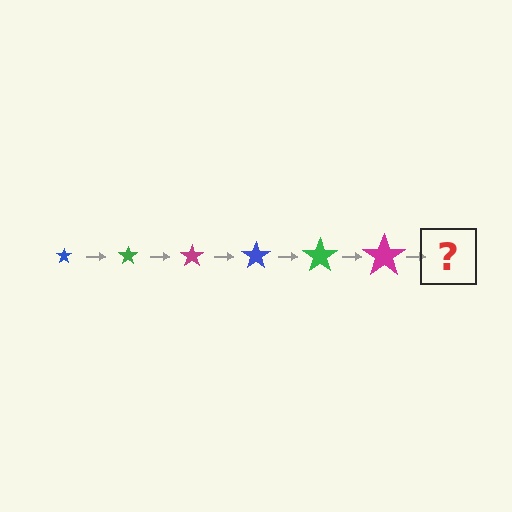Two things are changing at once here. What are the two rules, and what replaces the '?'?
The two rules are that the star grows larger each step and the color cycles through blue, green, and magenta. The '?' should be a blue star, larger than the previous one.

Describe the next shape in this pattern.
It should be a blue star, larger than the previous one.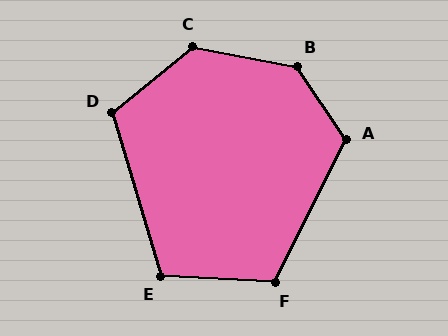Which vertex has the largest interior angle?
B, at approximately 134 degrees.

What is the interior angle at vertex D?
Approximately 112 degrees (obtuse).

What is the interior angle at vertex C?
Approximately 130 degrees (obtuse).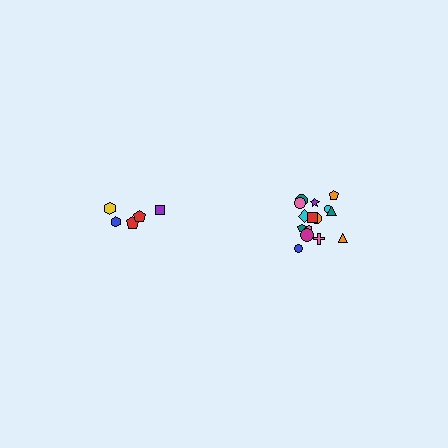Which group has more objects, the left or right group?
The right group.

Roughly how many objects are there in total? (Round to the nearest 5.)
Roughly 20 objects in total.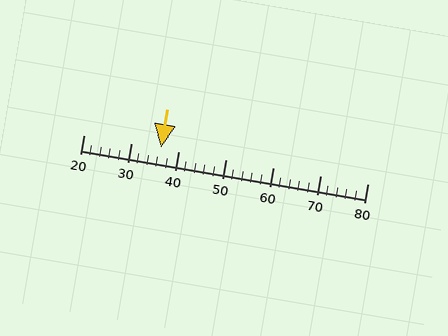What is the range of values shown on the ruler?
The ruler shows values from 20 to 80.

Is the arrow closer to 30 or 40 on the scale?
The arrow is closer to 40.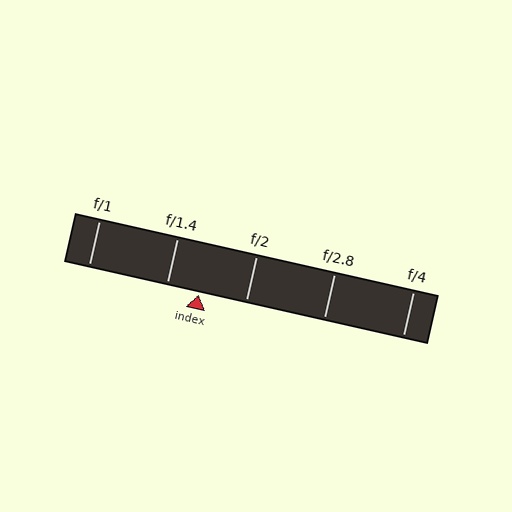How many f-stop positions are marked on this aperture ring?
There are 5 f-stop positions marked.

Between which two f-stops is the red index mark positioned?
The index mark is between f/1.4 and f/2.